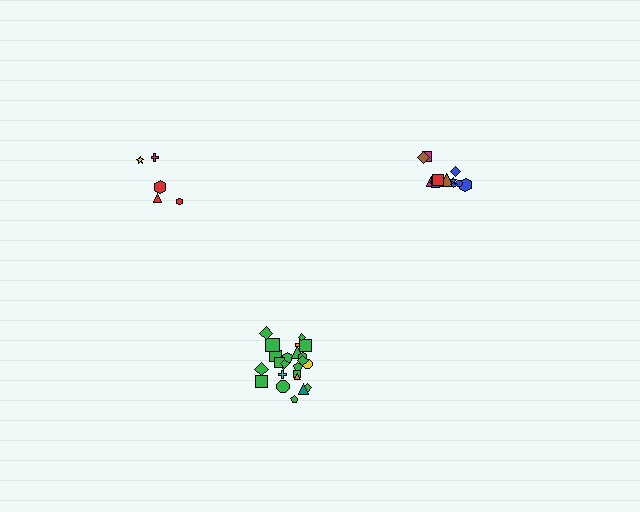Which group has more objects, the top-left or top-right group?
The top-right group.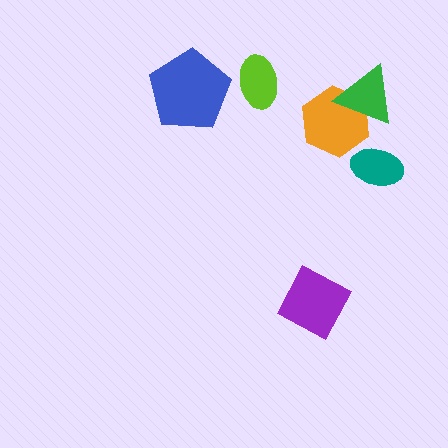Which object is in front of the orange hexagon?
The green triangle is in front of the orange hexagon.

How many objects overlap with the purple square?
0 objects overlap with the purple square.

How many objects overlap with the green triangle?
1 object overlaps with the green triangle.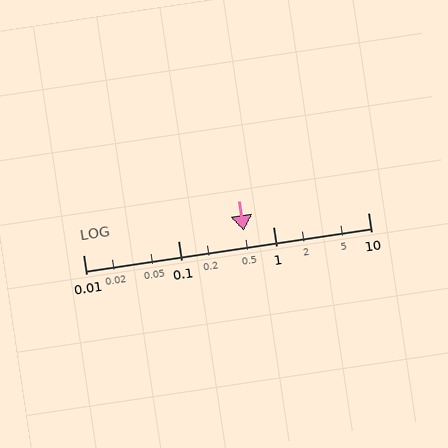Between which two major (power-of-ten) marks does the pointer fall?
The pointer is between 0.1 and 1.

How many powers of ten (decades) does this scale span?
The scale spans 3 decades, from 0.01 to 10.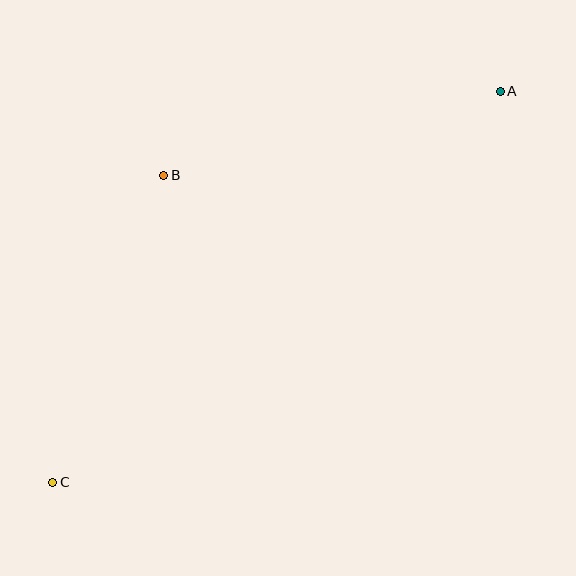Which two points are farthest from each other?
Points A and C are farthest from each other.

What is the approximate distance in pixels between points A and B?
The distance between A and B is approximately 347 pixels.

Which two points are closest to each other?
Points B and C are closest to each other.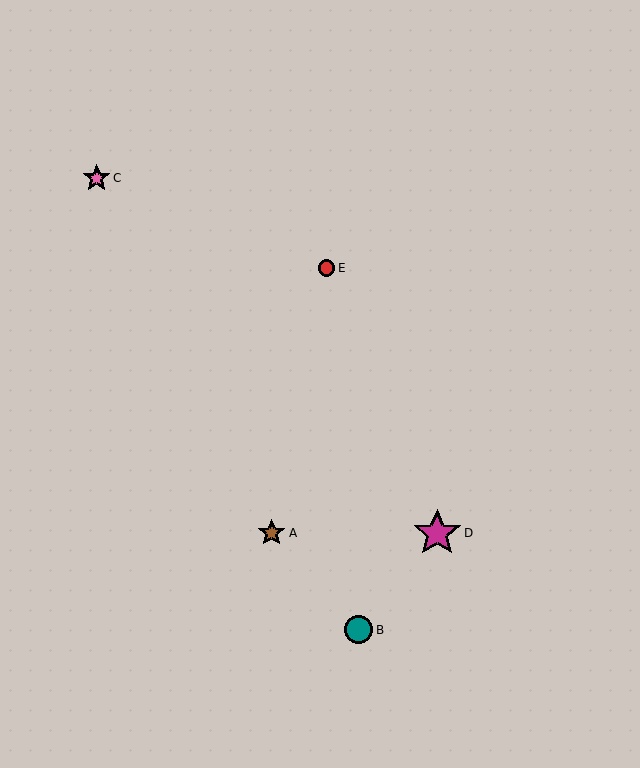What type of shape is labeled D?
Shape D is a magenta star.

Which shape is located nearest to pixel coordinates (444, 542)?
The magenta star (labeled D) at (437, 533) is nearest to that location.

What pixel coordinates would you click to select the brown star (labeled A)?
Click at (272, 533) to select the brown star A.